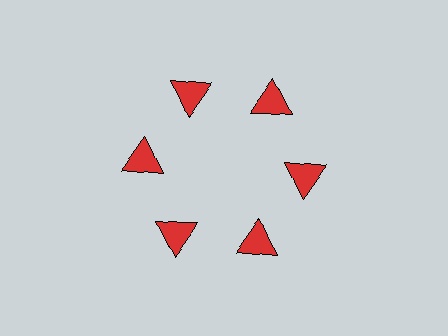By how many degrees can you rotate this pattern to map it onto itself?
The pattern maps onto itself every 60 degrees of rotation.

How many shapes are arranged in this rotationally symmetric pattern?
There are 6 shapes, arranged in 6 groups of 1.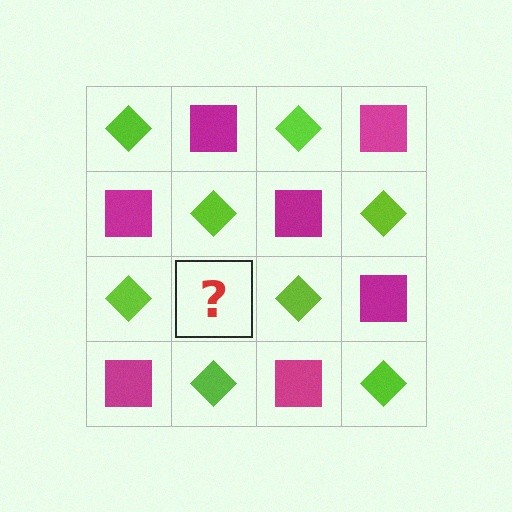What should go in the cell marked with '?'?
The missing cell should contain a magenta square.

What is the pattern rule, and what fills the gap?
The rule is that it alternates lime diamond and magenta square in a checkerboard pattern. The gap should be filled with a magenta square.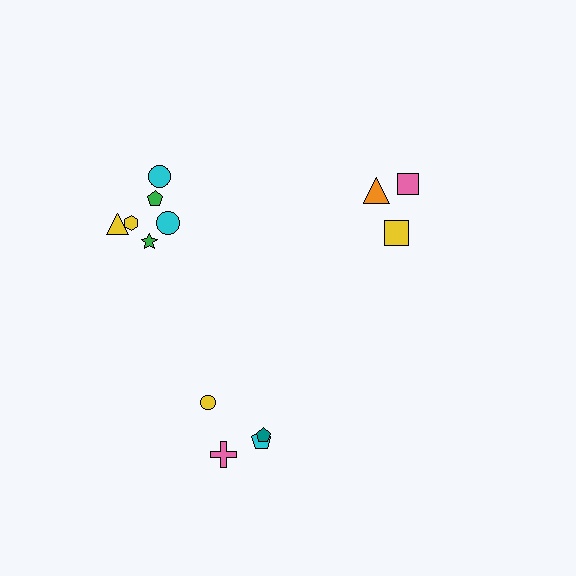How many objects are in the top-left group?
There are 6 objects.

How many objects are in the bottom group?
There are 4 objects.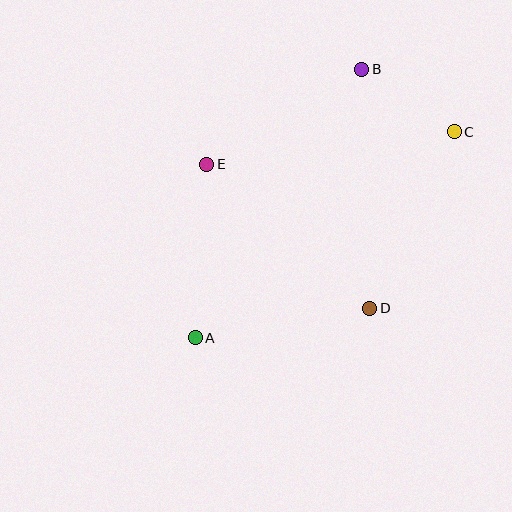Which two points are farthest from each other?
Points A and C are farthest from each other.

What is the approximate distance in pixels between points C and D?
The distance between C and D is approximately 195 pixels.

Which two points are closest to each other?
Points B and C are closest to each other.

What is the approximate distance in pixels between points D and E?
The distance between D and E is approximately 217 pixels.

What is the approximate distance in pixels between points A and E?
The distance between A and E is approximately 174 pixels.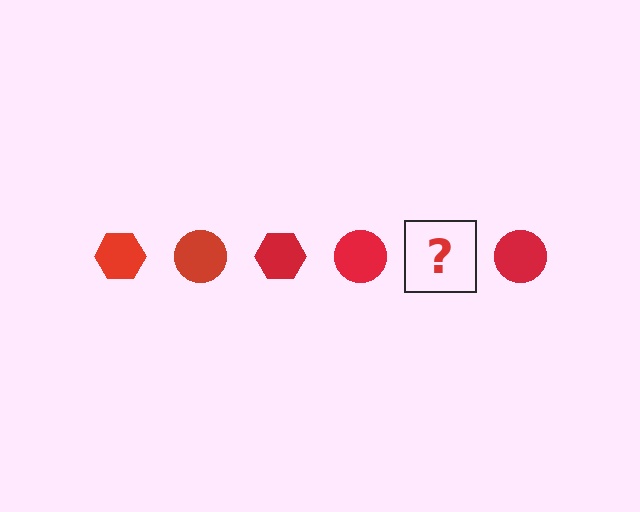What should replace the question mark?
The question mark should be replaced with a red hexagon.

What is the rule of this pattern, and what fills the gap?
The rule is that the pattern cycles through hexagon, circle shapes in red. The gap should be filled with a red hexagon.